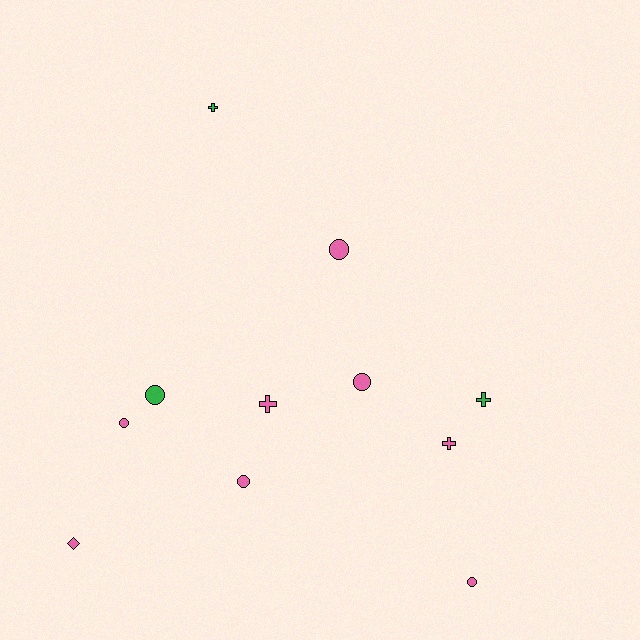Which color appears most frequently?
Pink, with 8 objects.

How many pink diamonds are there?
There is 1 pink diamond.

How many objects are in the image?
There are 11 objects.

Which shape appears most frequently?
Circle, with 6 objects.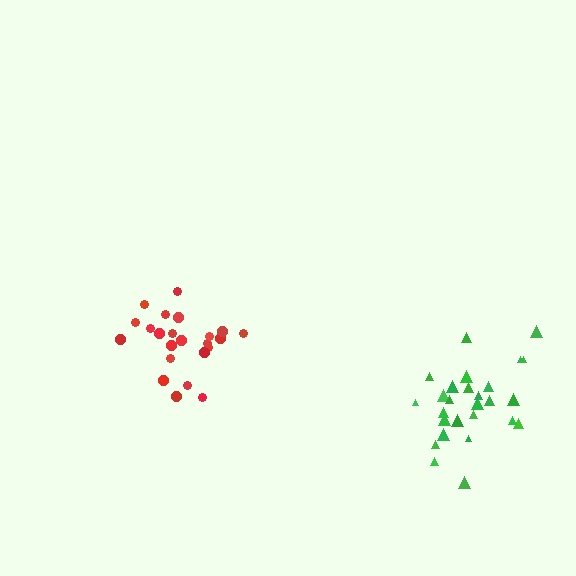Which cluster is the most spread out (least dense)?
Green.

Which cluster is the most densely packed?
Red.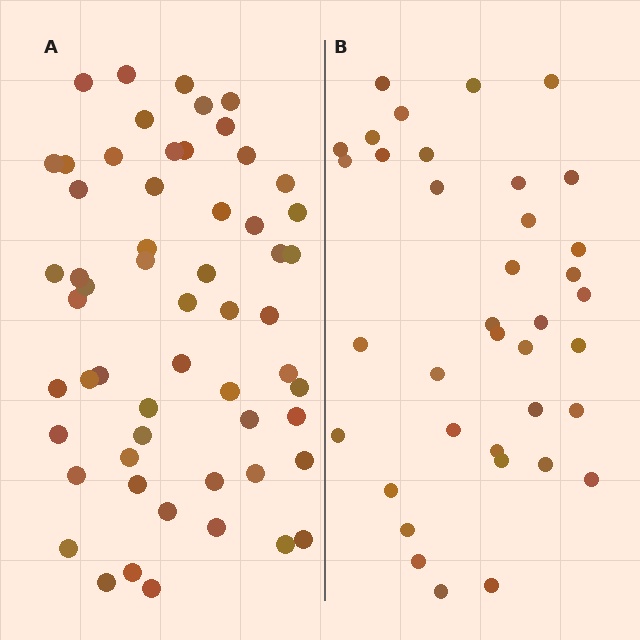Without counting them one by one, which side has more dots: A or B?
Region A (the left region) has more dots.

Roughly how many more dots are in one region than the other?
Region A has approximately 20 more dots than region B.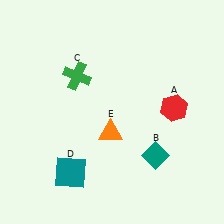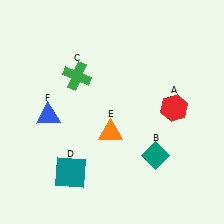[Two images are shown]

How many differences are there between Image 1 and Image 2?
There is 1 difference between the two images.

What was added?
A blue triangle (F) was added in Image 2.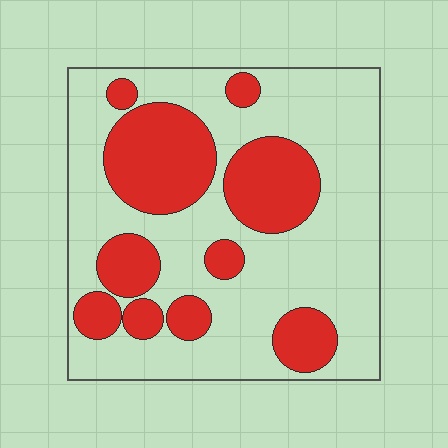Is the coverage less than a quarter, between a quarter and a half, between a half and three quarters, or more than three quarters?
Between a quarter and a half.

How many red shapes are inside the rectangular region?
10.